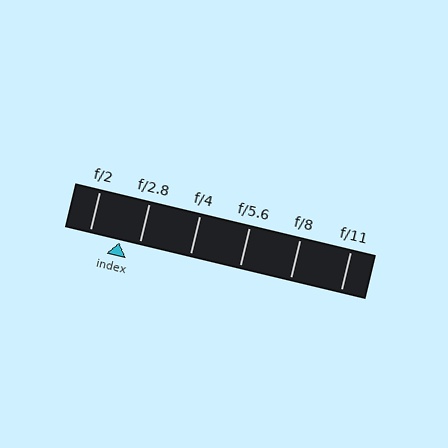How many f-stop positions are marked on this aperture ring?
There are 6 f-stop positions marked.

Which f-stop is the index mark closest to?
The index mark is closest to f/2.8.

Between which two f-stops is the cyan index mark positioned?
The index mark is between f/2 and f/2.8.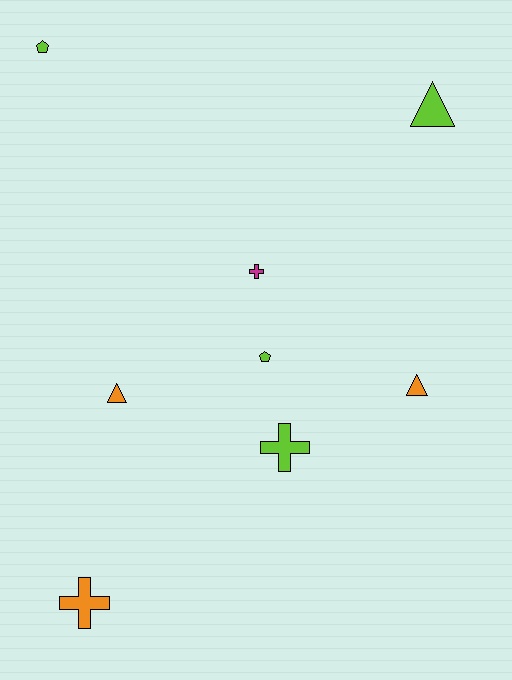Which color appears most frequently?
Lime, with 4 objects.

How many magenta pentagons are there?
There are no magenta pentagons.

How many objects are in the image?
There are 8 objects.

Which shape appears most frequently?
Cross, with 3 objects.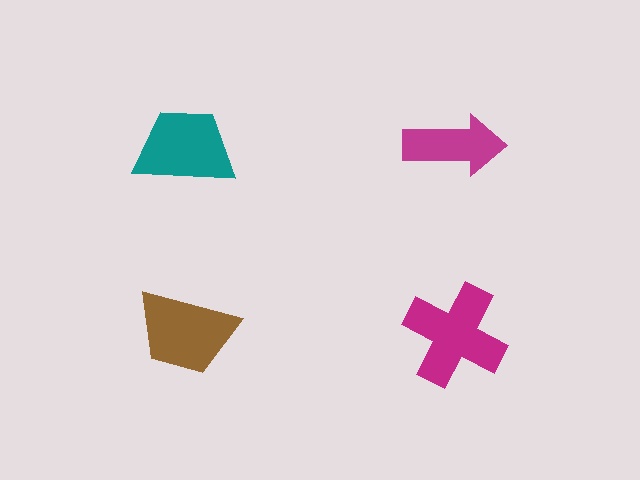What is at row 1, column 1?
A teal trapezoid.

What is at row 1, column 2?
A magenta arrow.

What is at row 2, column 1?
A brown trapezoid.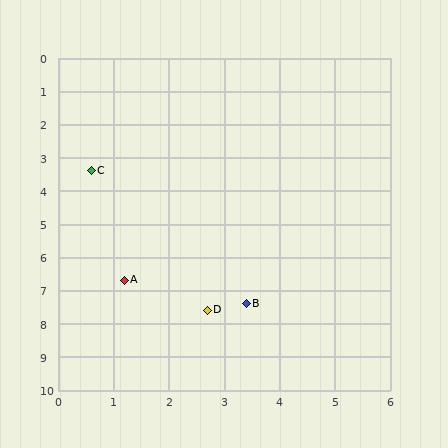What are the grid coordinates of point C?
Point C is at approximately (0.6, 3.4).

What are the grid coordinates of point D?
Point D is at approximately (2.7, 7.6).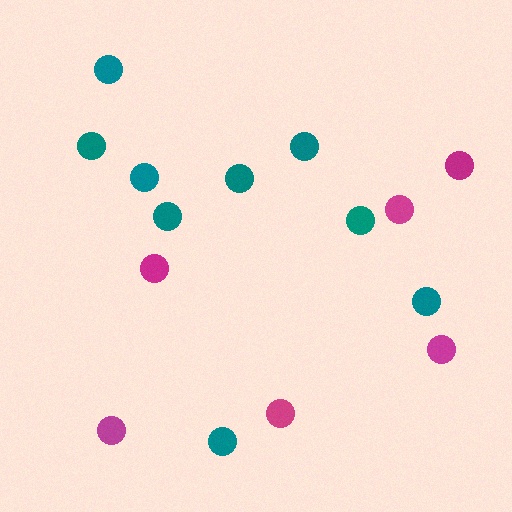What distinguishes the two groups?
There are 2 groups: one group of teal circles (9) and one group of magenta circles (6).